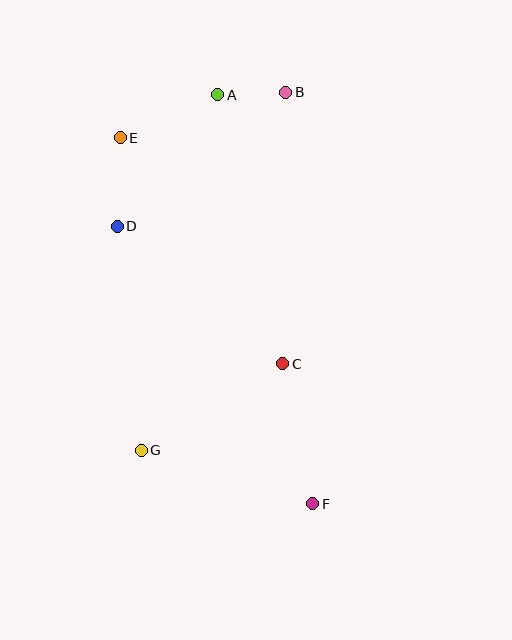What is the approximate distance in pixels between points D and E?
The distance between D and E is approximately 89 pixels.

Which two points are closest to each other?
Points A and B are closest to each other.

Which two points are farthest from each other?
Points A and F are farthest from each other.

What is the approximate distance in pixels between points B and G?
The distance between B and G is approximately 386 pixels.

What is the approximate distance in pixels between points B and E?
The distance between B and E is approximately 172 pixels.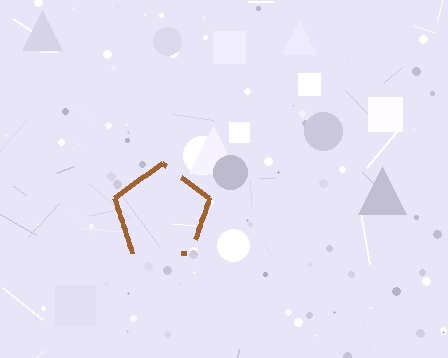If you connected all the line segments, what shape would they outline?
They would outline a pentagon.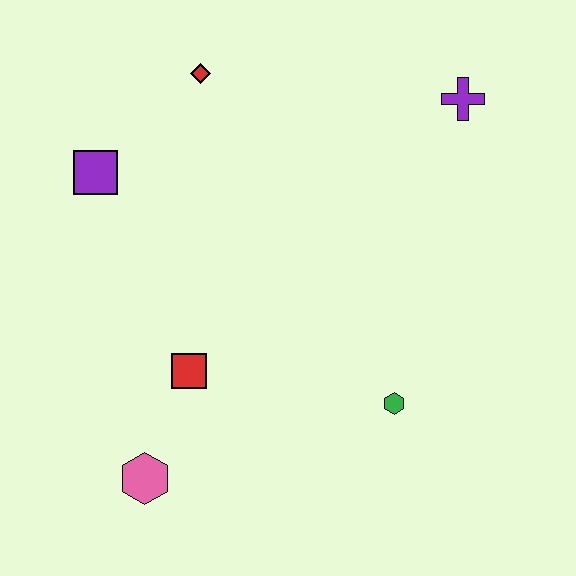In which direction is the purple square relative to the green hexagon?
The purple square is to the left of the green hexagon.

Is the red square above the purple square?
No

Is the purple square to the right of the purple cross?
No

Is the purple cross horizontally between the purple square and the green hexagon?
No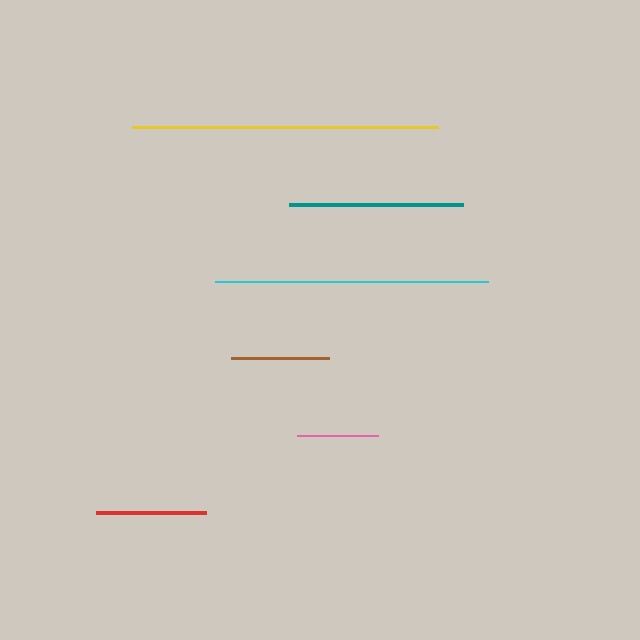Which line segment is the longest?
The yellow line is the longest at approximately 306 pixels.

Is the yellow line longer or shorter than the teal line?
The yellow line is longer than the teal line.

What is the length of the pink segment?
The pink segment is approximately 81 pixels long.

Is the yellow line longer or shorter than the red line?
The yellow line is longer than the red line.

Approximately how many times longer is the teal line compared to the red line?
The teal line is approximately 1.6 times the length of the red line.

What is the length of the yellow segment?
The yellow segment is approximately 306 pixels long.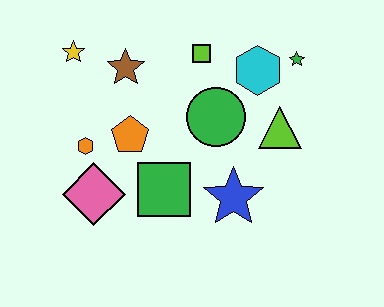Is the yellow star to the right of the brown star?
No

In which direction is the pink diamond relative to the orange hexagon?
The pink diamond is below the orange hexagon.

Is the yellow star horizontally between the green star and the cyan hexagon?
No